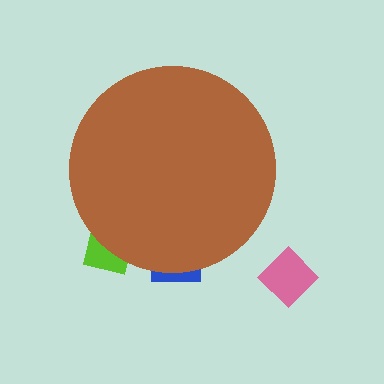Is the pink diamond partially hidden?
No, the pink diamond is fully visible.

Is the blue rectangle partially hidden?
Yes, the blue rectangle is partially hidden behind the brown circle.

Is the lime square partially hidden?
Yes, the lime square is partially hidden behind the brown circle.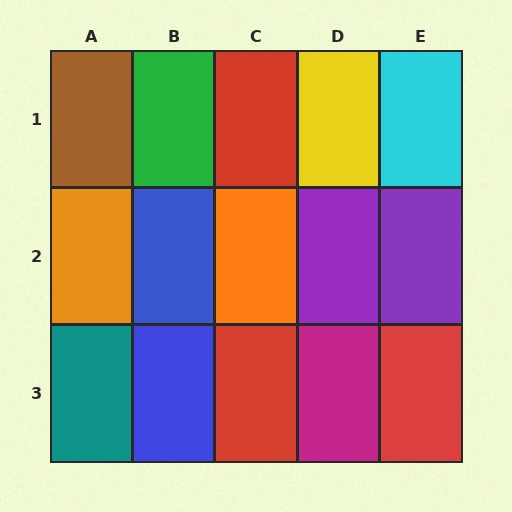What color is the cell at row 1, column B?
Green.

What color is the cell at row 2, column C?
Orange.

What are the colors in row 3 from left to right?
Teal, blue, red, magenta, red.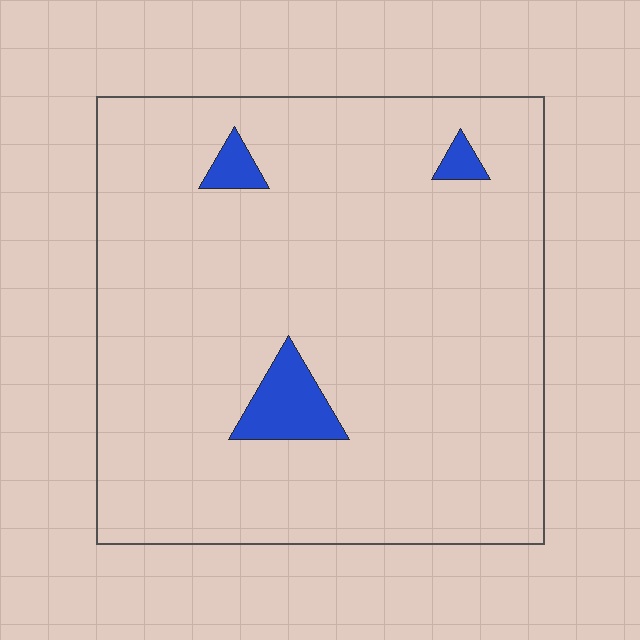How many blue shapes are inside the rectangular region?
3.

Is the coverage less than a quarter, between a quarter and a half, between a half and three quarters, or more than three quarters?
Less than a quarter.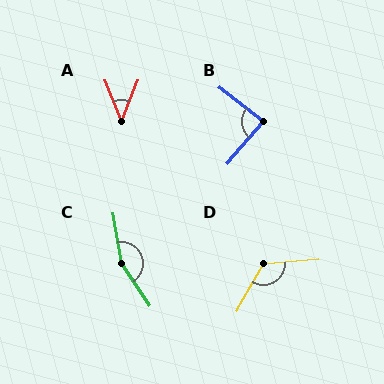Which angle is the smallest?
A, at approximately 43 degrees.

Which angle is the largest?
C, at approximately 155 degrees.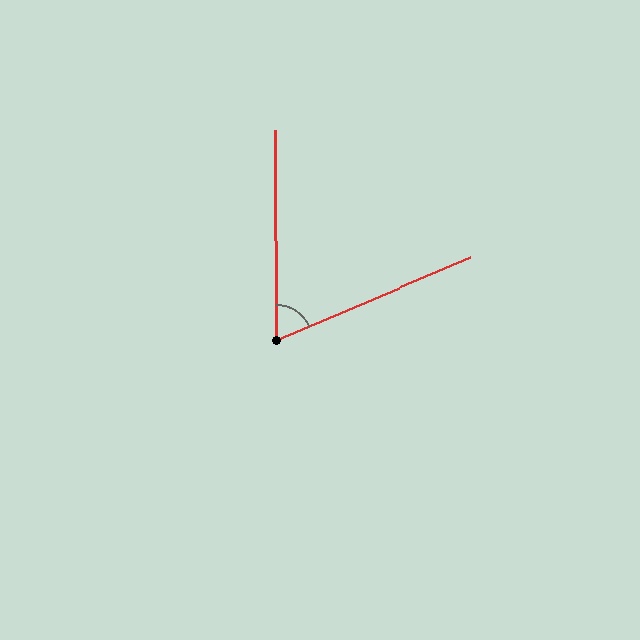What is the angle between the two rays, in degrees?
Approximately 67 degrees.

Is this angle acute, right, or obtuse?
It is acute.